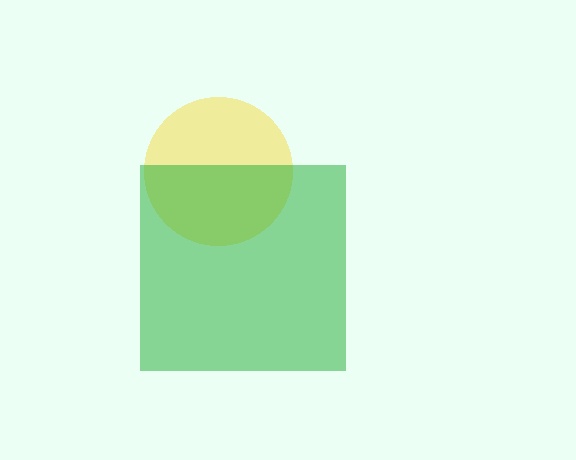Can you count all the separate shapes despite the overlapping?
Yes, there are 2 separate shapes.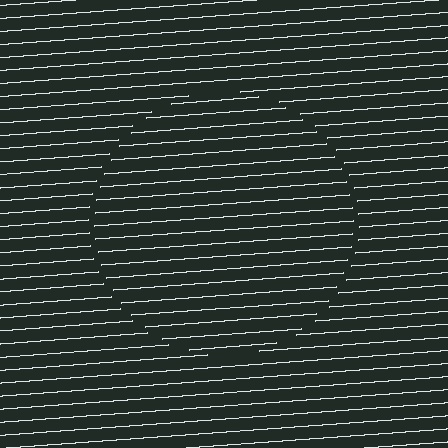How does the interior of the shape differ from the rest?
The interior of the shape contains the same grating, shifted by half a period — the contour is defined by the phase discontinuity where line-ends from the inner and outer gratings abut.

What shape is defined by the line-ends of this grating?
An illusory circle. The interior of the shape contains the same grating, shifted by half a period — the contour is defined by the phase discontinuity where line-ends from the inner and outer gratings abut.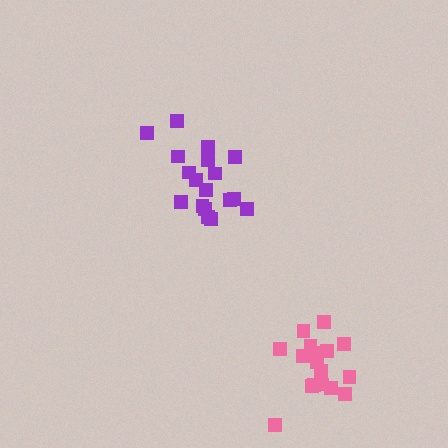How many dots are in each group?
Group 1: 17 dots, Group 2: 18 dots (35 total).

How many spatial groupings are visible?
There are 2 spatial groupings.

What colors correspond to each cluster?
The clusters are colored: pink, purple.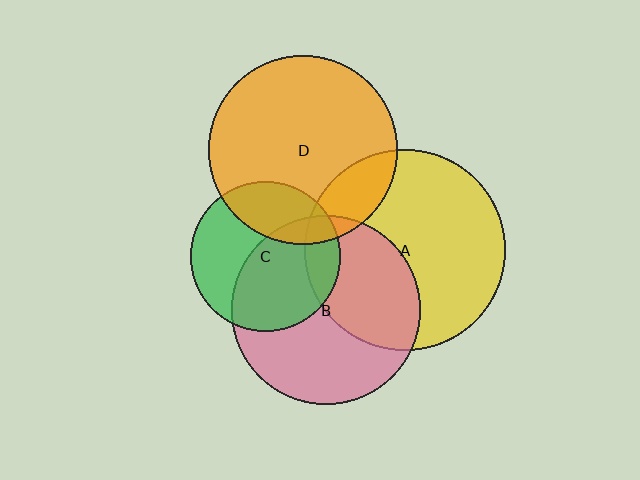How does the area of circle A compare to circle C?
Approximately 1.8 times.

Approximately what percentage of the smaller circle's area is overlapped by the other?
Approximately 40%.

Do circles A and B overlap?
Yes.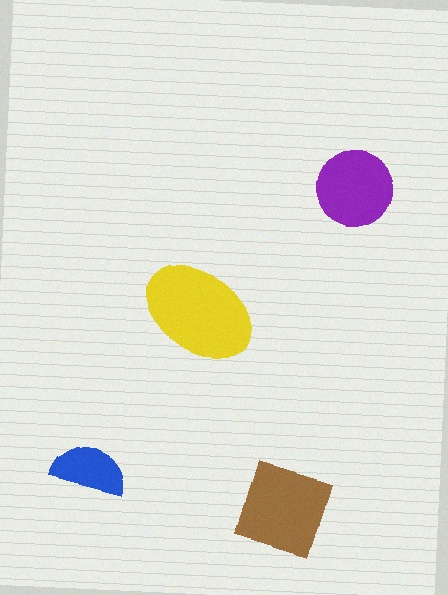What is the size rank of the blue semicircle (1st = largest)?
4th.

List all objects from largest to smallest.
The yellow ellipse, the brown diamond, the purple circle, the blue semicircle.